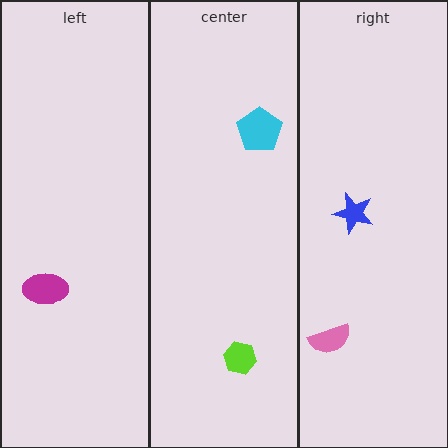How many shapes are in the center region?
2.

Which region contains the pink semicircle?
The right region.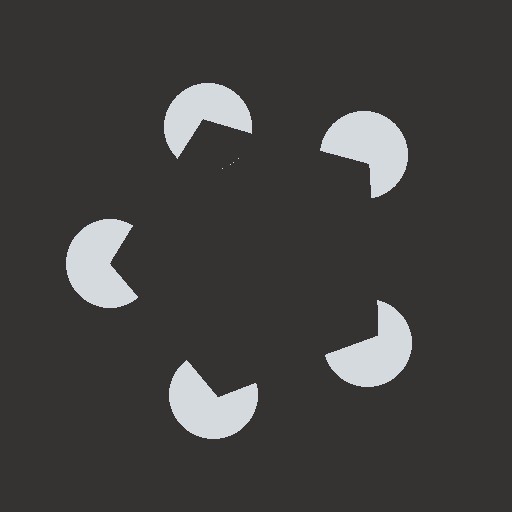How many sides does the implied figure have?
5 sides.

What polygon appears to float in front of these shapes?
An illusory pentagon — its edges are inferred from the aligned wedge cuts in the pac-man discs, not physically drawn.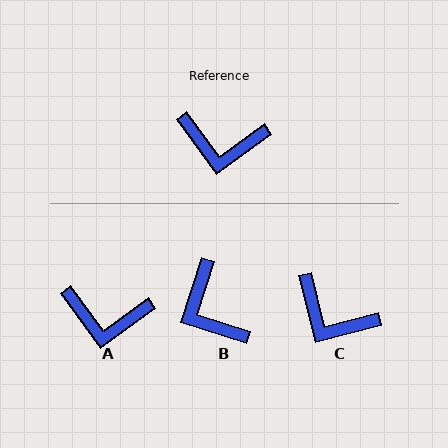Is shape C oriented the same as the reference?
No, it is off by about 22 degrees.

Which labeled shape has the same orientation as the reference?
A.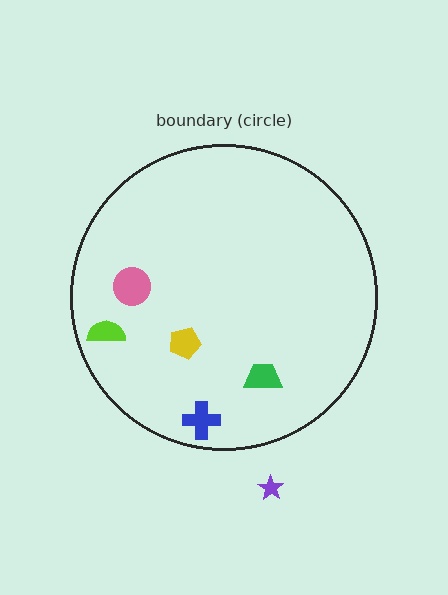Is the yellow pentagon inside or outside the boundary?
Inside.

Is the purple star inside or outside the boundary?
Outside.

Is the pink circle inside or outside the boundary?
Inside.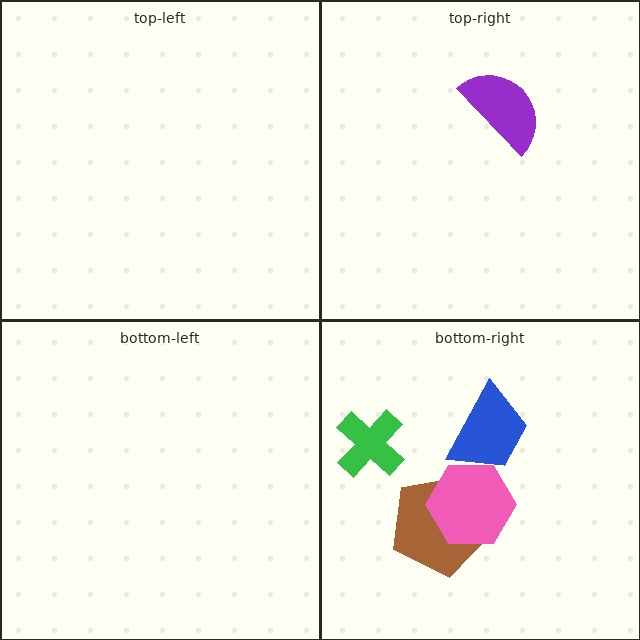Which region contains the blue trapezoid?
The bottom-right region.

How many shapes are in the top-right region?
1.